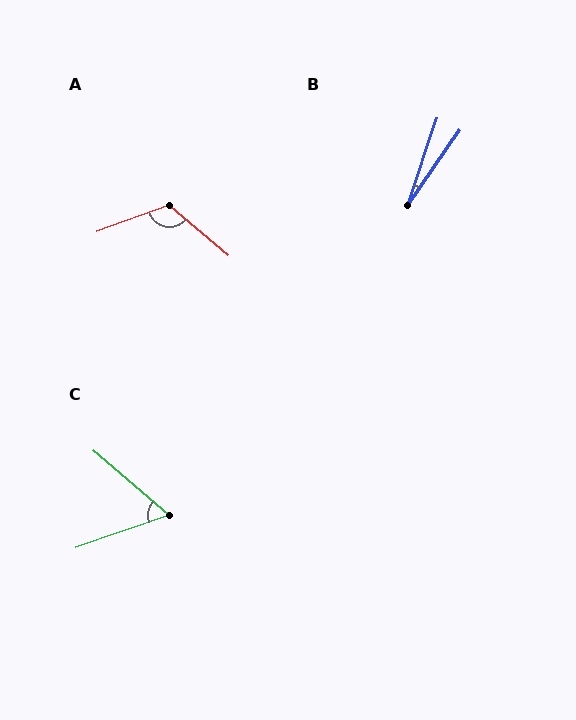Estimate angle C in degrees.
Approximately 60 degrees.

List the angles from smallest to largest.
B (16°), C (60°), A (120°).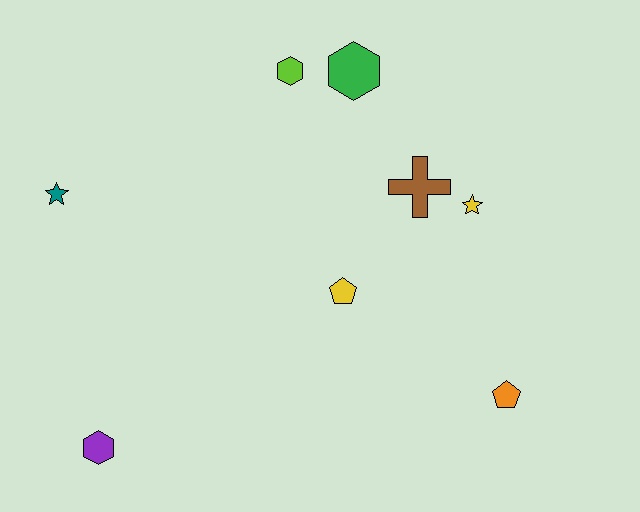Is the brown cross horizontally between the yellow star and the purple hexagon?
Yes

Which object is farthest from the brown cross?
The purple hexagon is farthest from the brown cross.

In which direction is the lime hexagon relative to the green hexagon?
The lime hexagon is to the left of the green hexagon.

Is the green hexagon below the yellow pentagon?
No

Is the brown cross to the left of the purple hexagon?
No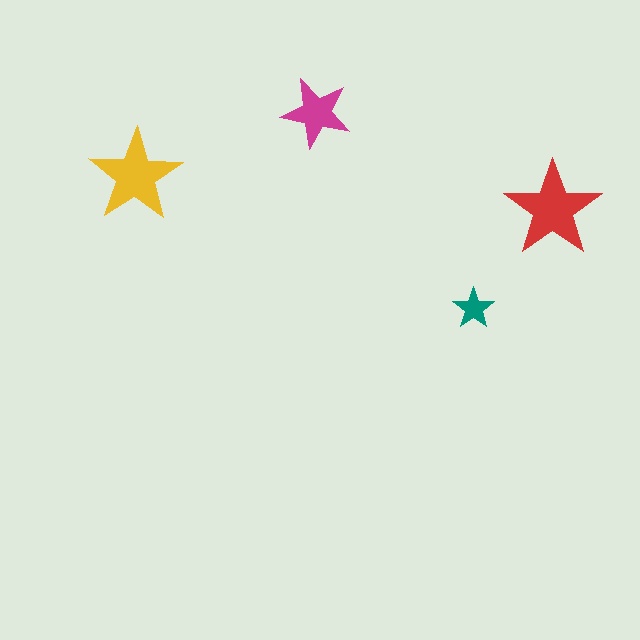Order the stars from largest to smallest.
the red one, the yellow one, the magenta one, the teal one.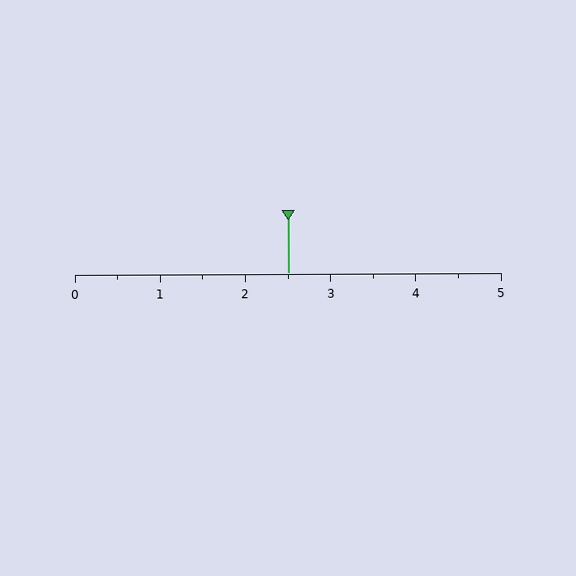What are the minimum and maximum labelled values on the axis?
The axis runs from 0 to 5.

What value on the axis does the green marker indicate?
The marker indicates approximately 2.5.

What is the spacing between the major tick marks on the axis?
The major ticks are spaced 1 apart.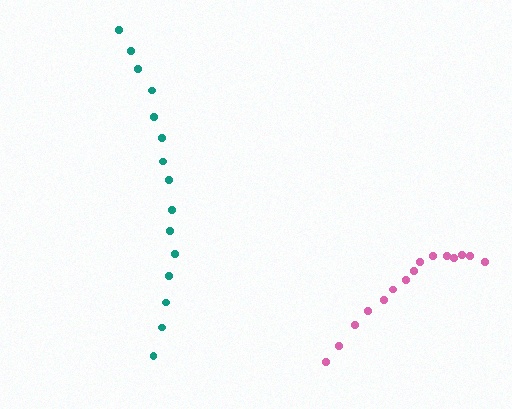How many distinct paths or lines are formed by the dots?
There are 2 distinct paths.